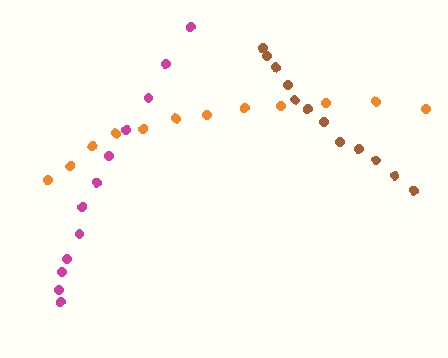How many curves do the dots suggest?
There are 3 distinct paths.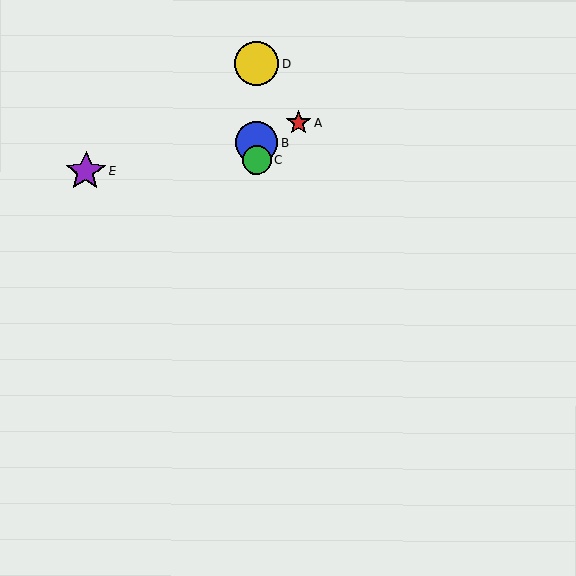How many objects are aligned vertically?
3 objects (B, C, D) are aligned vertically.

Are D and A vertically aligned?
No, D is at x≈257 and A is at x≈298.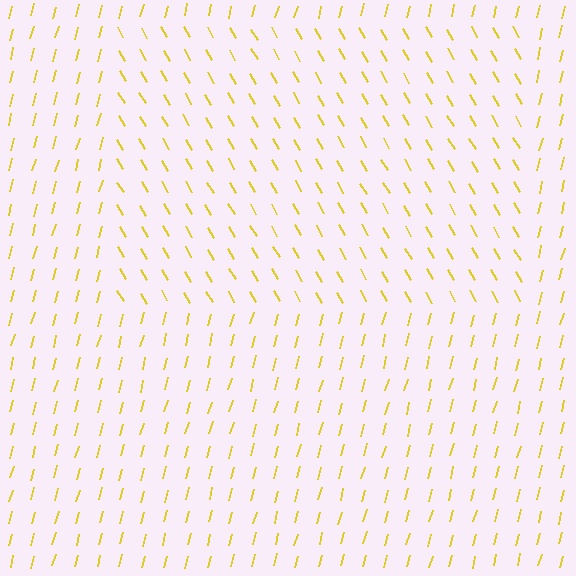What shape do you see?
I see a rectangle.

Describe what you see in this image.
The image is filled with small yellow line segments. A rectangle region in the image has lines oriented differently from the surrounding lines, creating a visible texture boundary.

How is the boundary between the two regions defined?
The boundary is defined purely by a change in line orientation (approximately 45 degrees difference). All lines are the same color and thickness.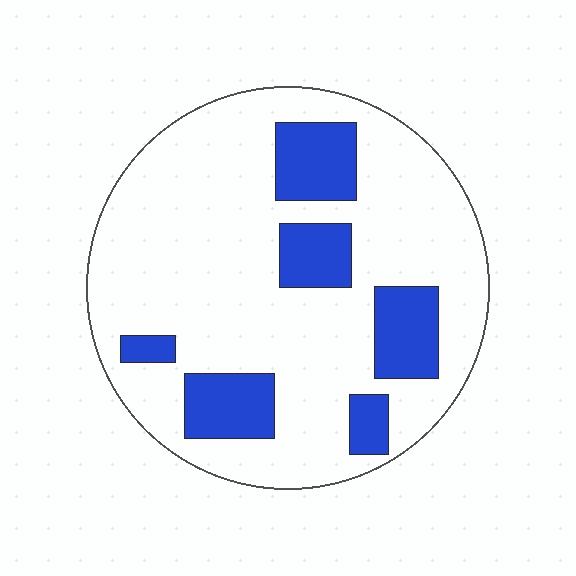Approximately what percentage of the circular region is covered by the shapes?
Approximately 20%.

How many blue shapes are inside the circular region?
6.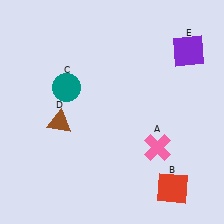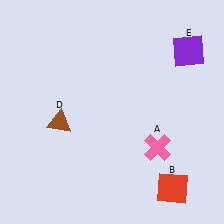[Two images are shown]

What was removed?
The teal circle (C) was removed in Image 2.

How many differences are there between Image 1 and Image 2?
There is 1 difference between the two images.